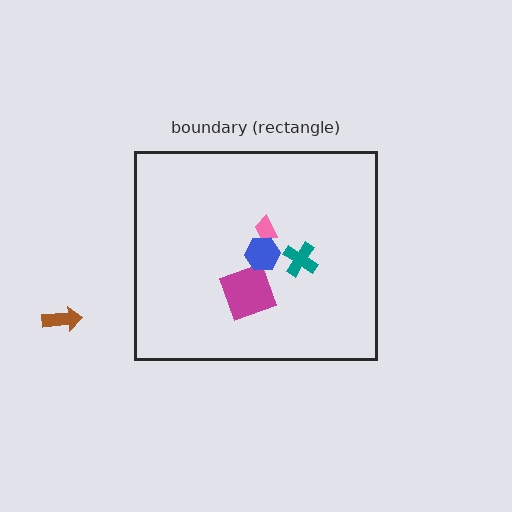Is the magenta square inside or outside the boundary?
Inside.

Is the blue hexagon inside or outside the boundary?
Inside.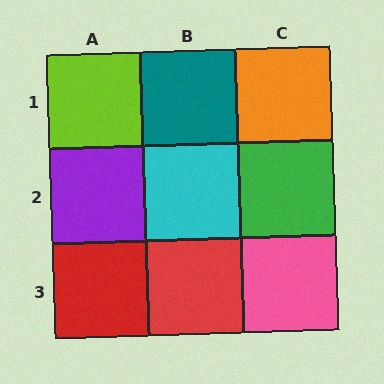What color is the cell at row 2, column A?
Purple.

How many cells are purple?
1 cell is purple.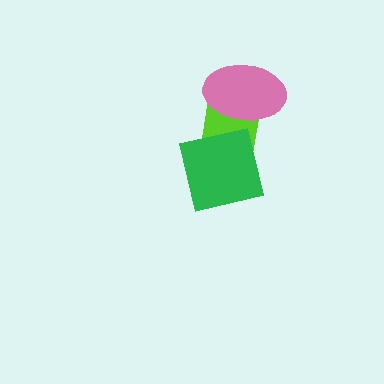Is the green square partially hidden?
No, no other shape covers it.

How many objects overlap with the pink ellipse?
1 object overlaps with the pink ellipse.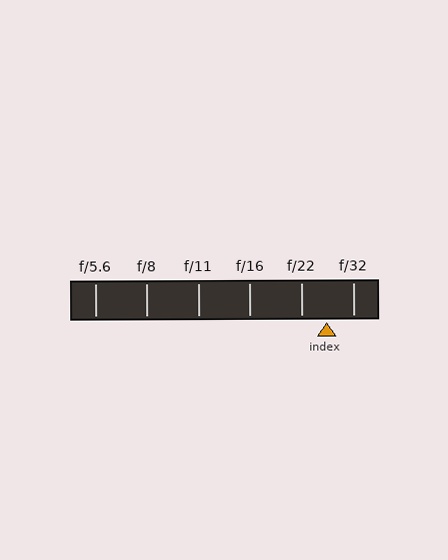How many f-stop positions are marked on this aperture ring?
There are 6 f-stop positions marked.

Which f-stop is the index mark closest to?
The index mark is closest to f/22.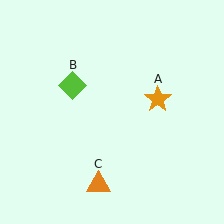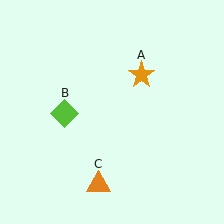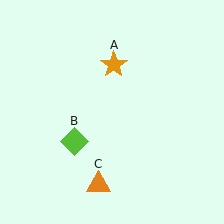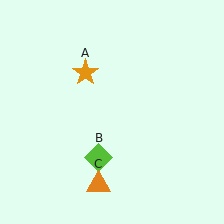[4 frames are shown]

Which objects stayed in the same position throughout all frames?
Orange triangle (object C) remained stationary.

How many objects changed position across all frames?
2 objects changed position: orange star (object A), lime diamond (object B).